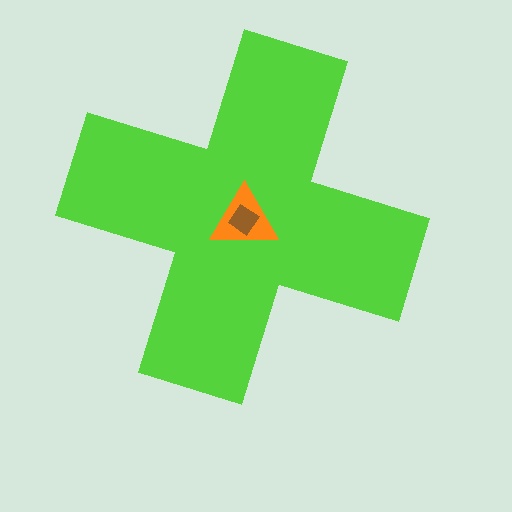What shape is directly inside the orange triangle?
The brown diamond.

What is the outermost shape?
The lime cross.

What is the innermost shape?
The brown diamond.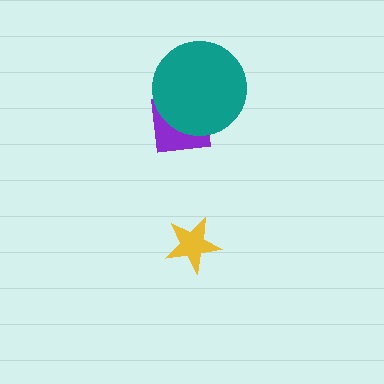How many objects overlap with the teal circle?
1 object overlaps with the teal circle.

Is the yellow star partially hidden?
No, no other shape covers it.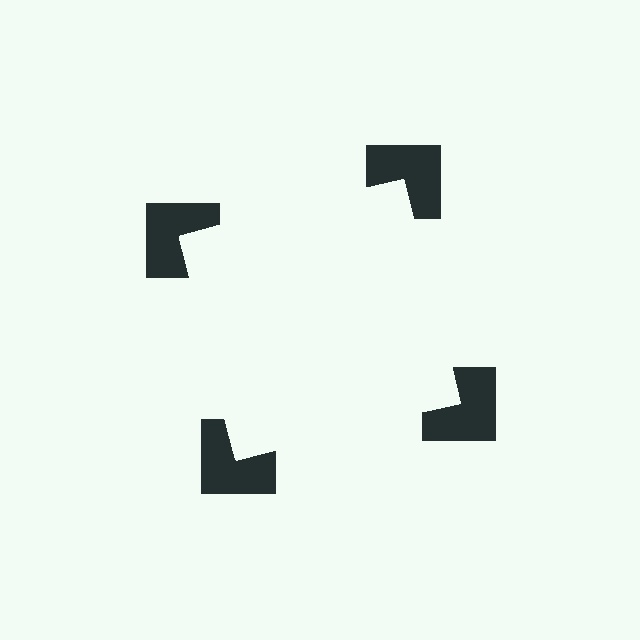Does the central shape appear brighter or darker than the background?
It typically appears slightly brighter than the background, even though no actual brightness change is drawn.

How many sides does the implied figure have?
4 sides.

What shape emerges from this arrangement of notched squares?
An illusory square — its edges are inferred from the aligned wedge cuts in the notched squares, not physically drawn.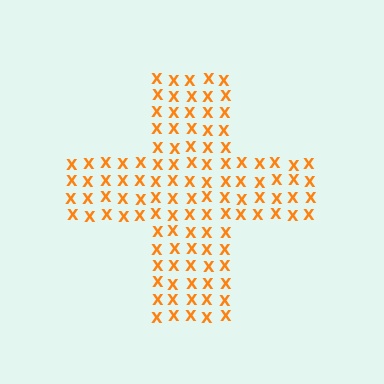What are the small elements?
The small elements are letter X's.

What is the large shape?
The large shape is a cross.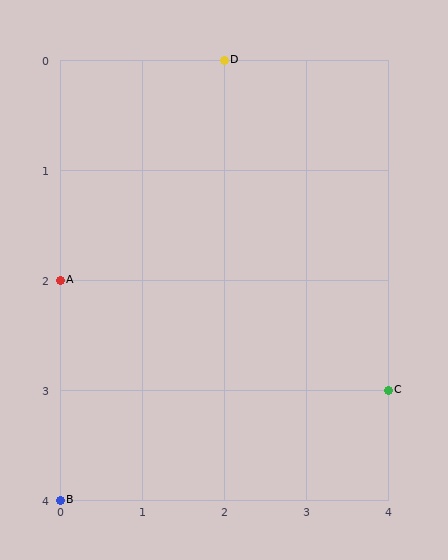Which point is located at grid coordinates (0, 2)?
Point A is at (0, 2).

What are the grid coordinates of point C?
Point C is at grid coordinates (4, 3).